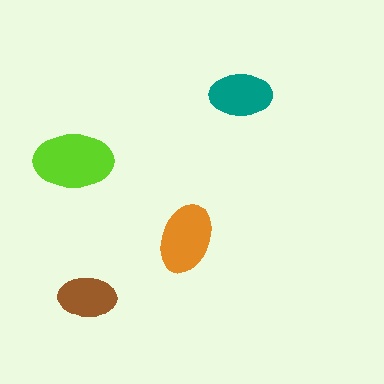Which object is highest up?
The teal ellipse is topmost.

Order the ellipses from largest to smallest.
the lime one, the orange one, the teal one, the brown one.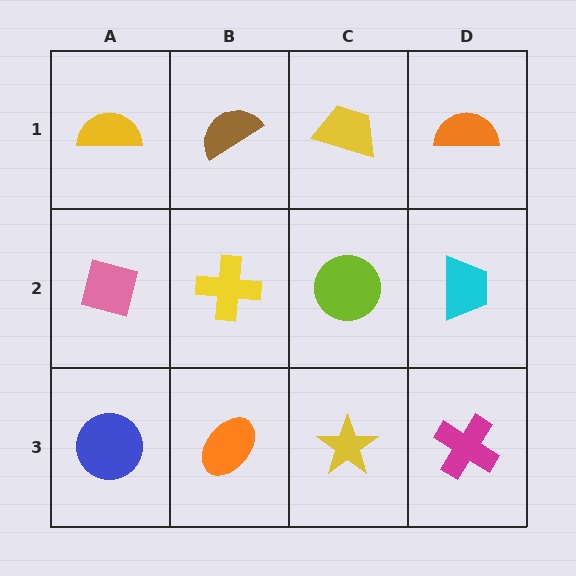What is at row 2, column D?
A cyan trapezoid.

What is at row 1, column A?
A yellow semicircle.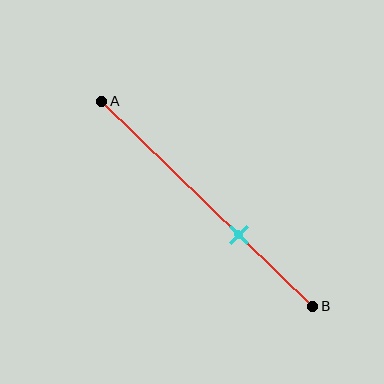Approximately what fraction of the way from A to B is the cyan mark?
The cyan mark is approximately 65% of the way from A to B.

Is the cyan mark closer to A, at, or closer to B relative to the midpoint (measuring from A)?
The cyan mark is closer to point B than the midpoint of segment AB.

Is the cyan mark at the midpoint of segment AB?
No, the mark is at about 65% from A, not at the 50% midpoint.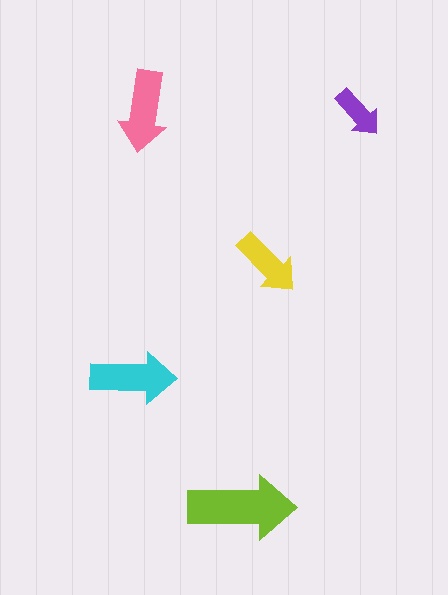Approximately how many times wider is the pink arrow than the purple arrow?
About 1.5 times wider.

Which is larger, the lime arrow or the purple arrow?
The lime one.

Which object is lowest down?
The lime arrow is bottommost.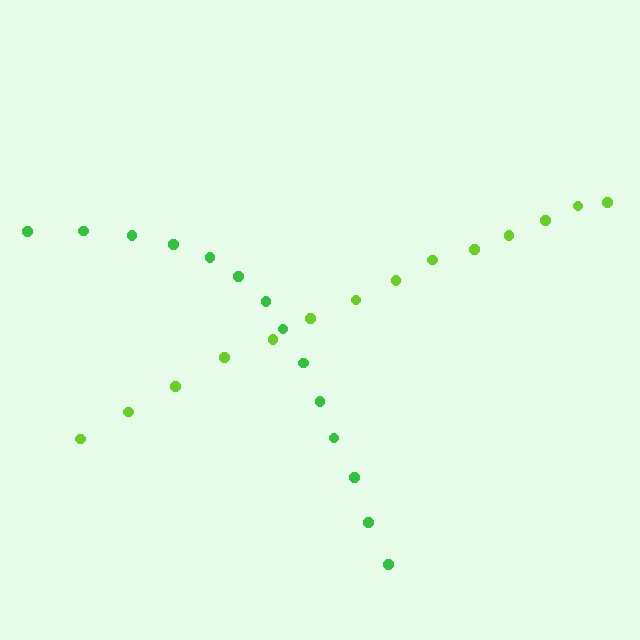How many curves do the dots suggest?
There are 2 distinct paths.